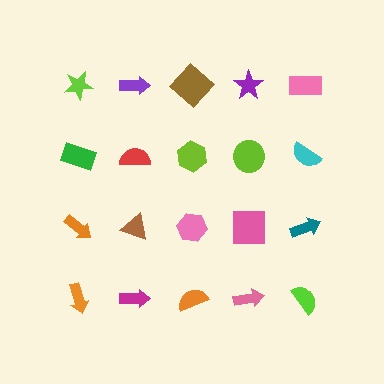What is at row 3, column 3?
A pink hexagon.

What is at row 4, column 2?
A magenta arrow.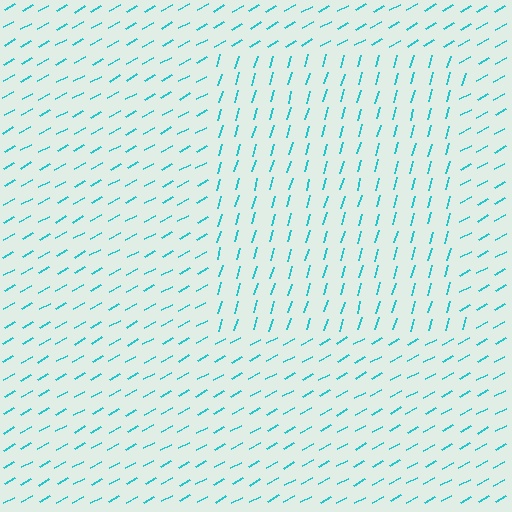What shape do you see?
I see a rectangle.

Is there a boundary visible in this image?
Yes, there is a texture boundary formed by a change in line orientation.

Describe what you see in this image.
The image is filled with small cyan line segments. A rectangle region in the image has lines oriented differently from the surrounding lines, creating a visible texture boundary.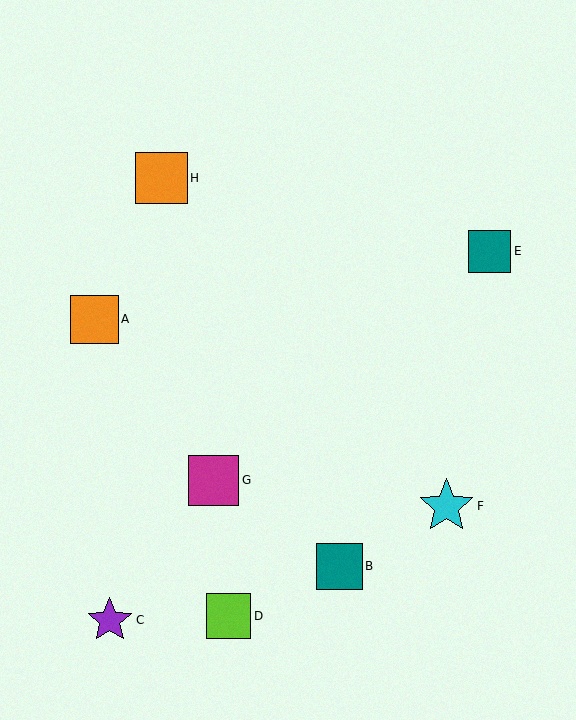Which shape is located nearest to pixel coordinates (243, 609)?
The lime square (labeled D) at (229, 616) is nearest to that location.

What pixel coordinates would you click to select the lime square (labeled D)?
Click at (229, 616) to select the lime square D.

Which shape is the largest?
The cyan star (labeled F) is the largest.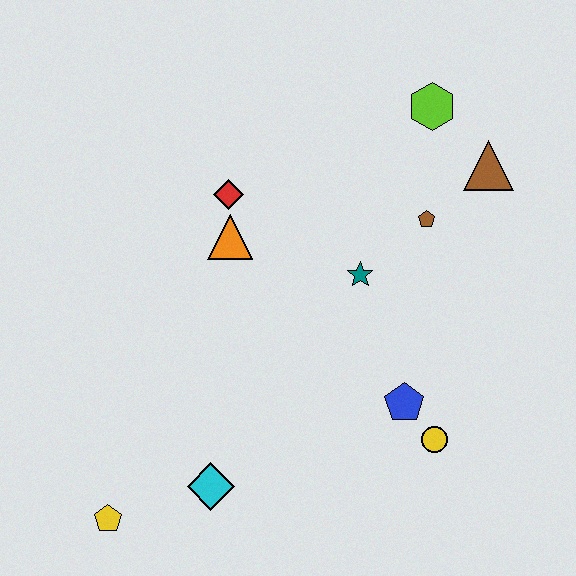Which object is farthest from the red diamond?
The yellow pentagon is farthest from the red diamond.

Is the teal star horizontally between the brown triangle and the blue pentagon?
No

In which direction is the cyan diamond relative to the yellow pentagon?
The cyan diamond is to the right of the yellow pentagon.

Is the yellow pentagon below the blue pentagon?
Yes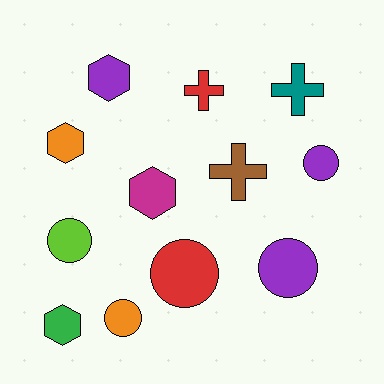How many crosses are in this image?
There are 3 crosses.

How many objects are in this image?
There are 12 objects.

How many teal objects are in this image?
There is 1 teal object.